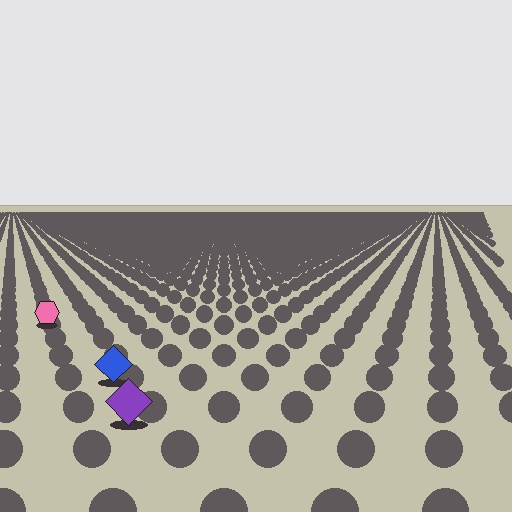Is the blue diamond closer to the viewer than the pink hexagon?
Yes. The blue diamond is closer — you can tell from the texture gradient: the ground texture is coarser near it.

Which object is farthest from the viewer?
The pink hexagon is farthest from the viewer. It appears smaller and the ground texture around it is denser.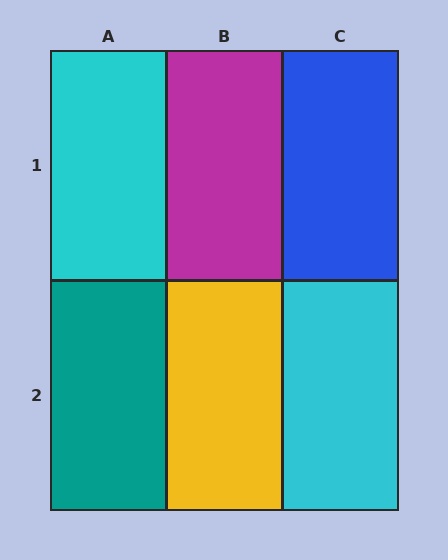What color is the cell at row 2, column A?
Teal.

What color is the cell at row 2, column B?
Yellow.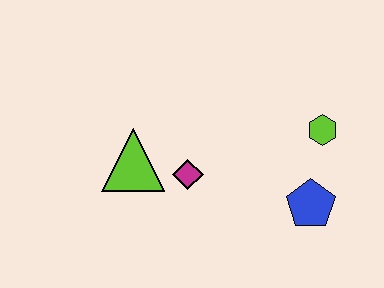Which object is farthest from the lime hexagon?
The lime triangle is farthest from the lime hexagon.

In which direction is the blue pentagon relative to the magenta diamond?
The blue pentagon is to the right of the magenta diamond.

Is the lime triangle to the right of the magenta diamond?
No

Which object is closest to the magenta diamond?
The lime triangle is closest to the magenta diamond.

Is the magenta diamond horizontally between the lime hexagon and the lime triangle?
Yes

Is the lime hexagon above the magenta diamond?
Yes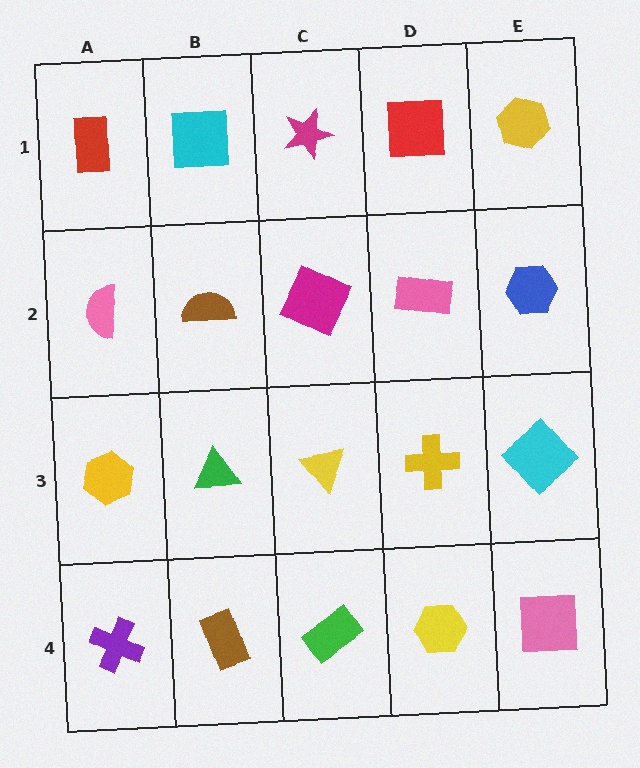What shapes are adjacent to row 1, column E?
A blue hexagon (row 2, column E), a red square (row 1, column D).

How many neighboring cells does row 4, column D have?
3.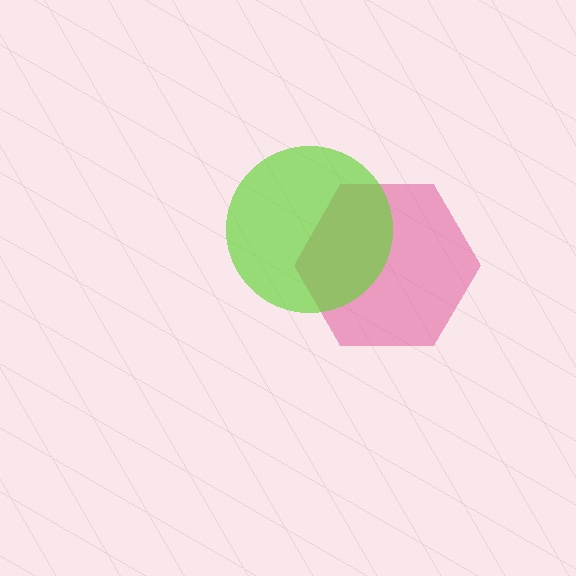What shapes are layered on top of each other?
The layered shapes are: a pink hexagon, a lime circle.